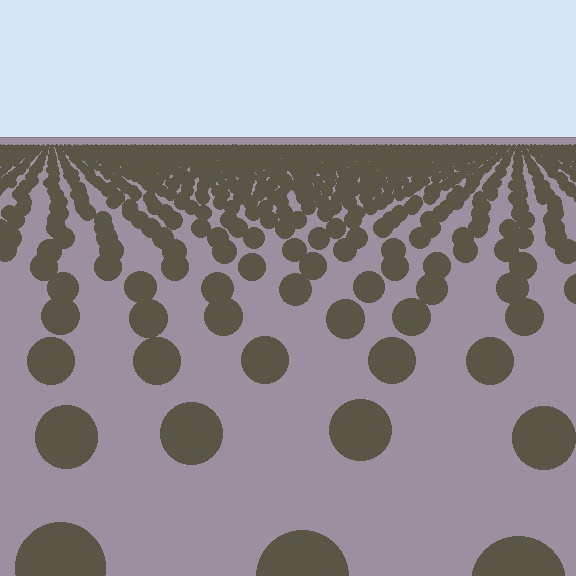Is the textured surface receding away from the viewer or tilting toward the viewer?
The surface is receding away from the viewer. Texture elements get smaller and denser toward the top.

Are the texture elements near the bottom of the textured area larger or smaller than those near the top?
Larger. Near the bottom, elements are closer to the viewer and appear at a bigger on-screen size.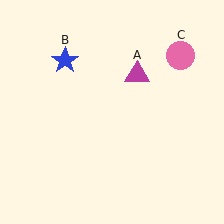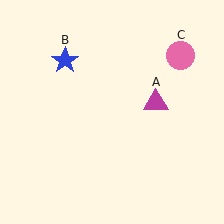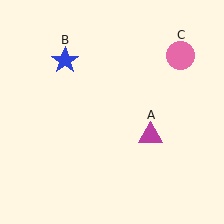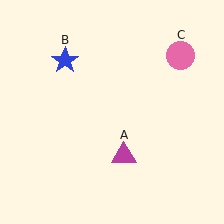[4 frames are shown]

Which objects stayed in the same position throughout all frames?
Blue star (object B) and pink circle (object C) remained stationary.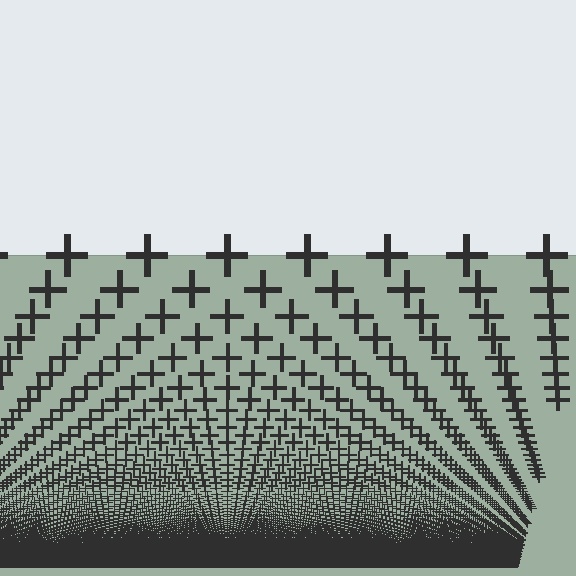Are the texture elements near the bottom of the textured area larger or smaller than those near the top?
Smaller. The gradient is inverted — elements near the bottom are smaller and denser.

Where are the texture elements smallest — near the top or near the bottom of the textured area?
Near the bottom.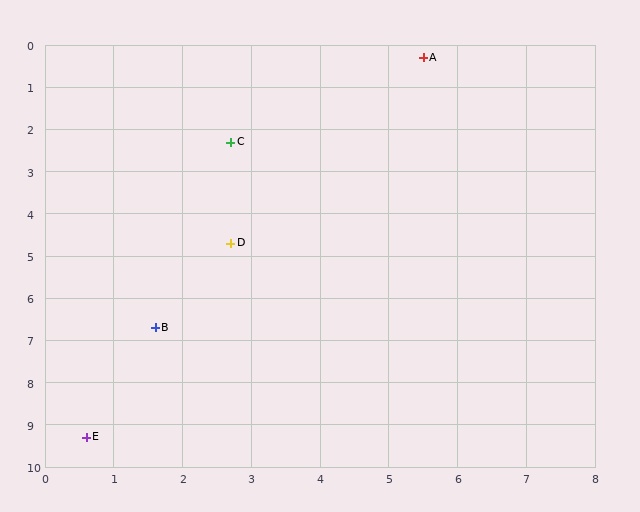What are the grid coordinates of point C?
Point C is at approximately (2.7, 2.3).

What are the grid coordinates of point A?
Point A is at approximately (5.5, 0.3).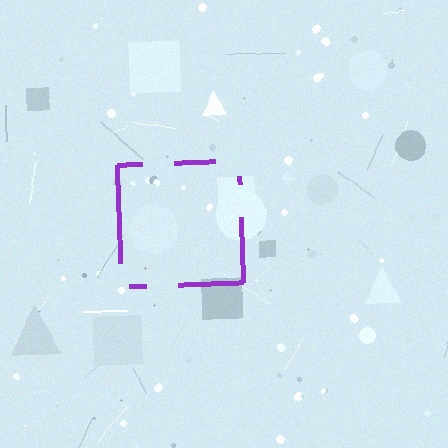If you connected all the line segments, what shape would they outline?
They would outline a square.